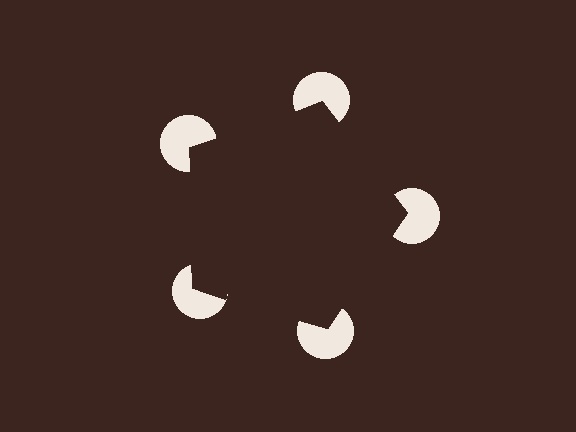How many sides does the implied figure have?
5 sides.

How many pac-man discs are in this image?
There are 5 — one at each vertex of the illusory pentagon.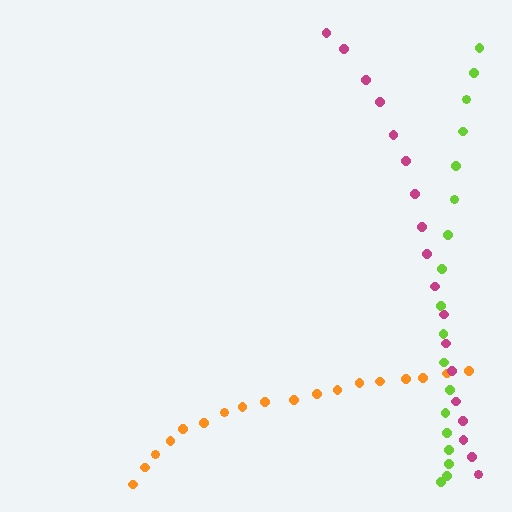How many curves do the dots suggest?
There are 3 distinct paths.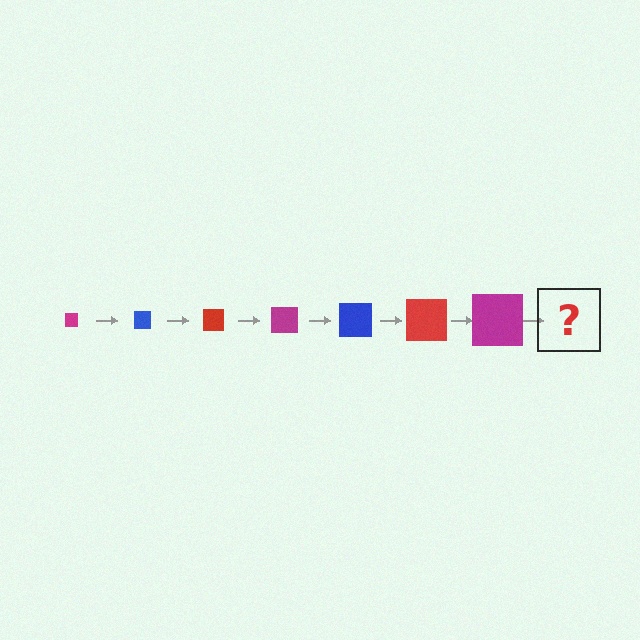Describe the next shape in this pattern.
It should be a blue square, larger than the previous one.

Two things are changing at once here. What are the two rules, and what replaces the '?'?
The two rules are that the square grows larger each step and the color cycles through magenta, blue, and red. The '?' should be a blue square, larger than the previous one.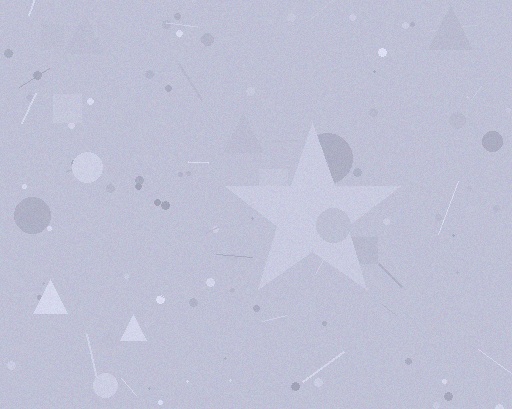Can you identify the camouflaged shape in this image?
The camouflaged shape is a star.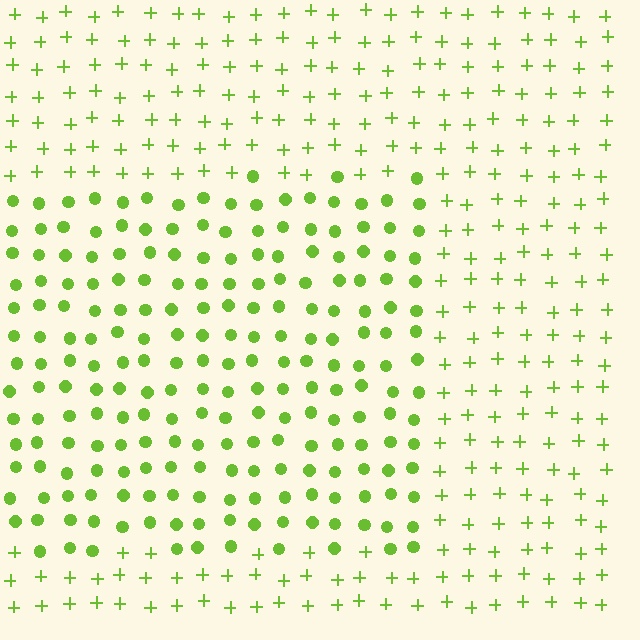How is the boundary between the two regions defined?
The boundary is defined by a change in element shape: circles inside vs. plus signs outside. All elements share the same color and spacing.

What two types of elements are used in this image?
The image uses circles inside the rectangle region and plus signs outside it.